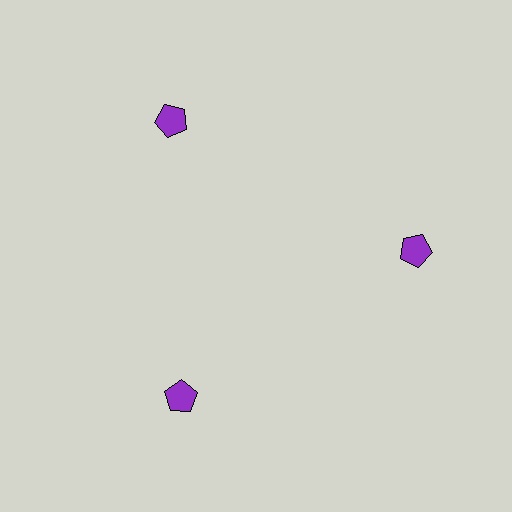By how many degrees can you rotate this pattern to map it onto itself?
The pattern maps onto itself every 120 degrees of rotation.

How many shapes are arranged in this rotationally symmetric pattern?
There are 3 shapes, arranged in 3 groups of 1.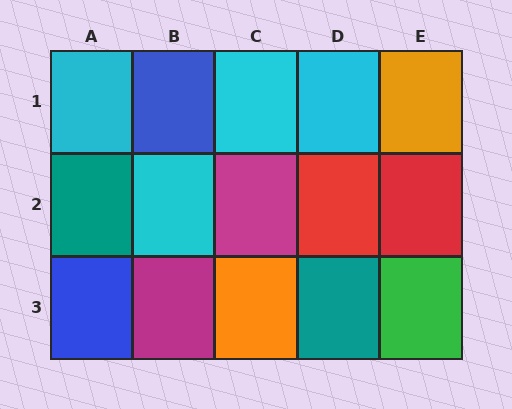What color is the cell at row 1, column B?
Blue.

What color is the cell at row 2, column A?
Teal.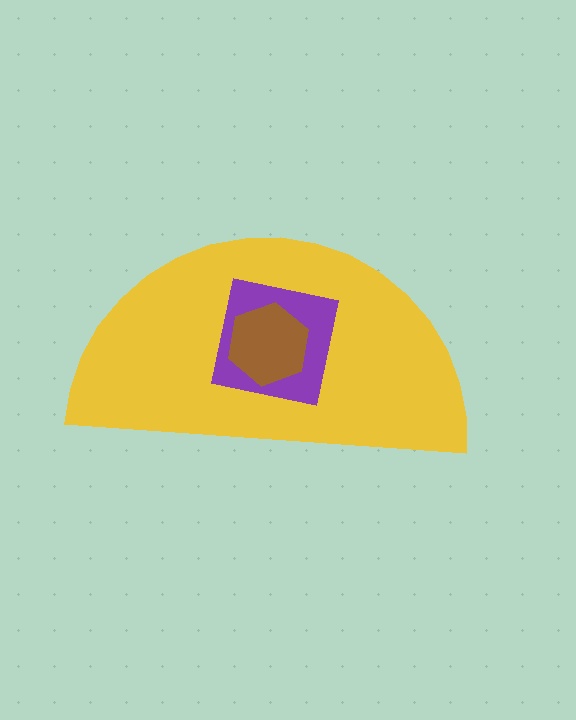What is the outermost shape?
The yellow semicircle.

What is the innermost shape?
The brown hexagon.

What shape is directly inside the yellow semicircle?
The purple square.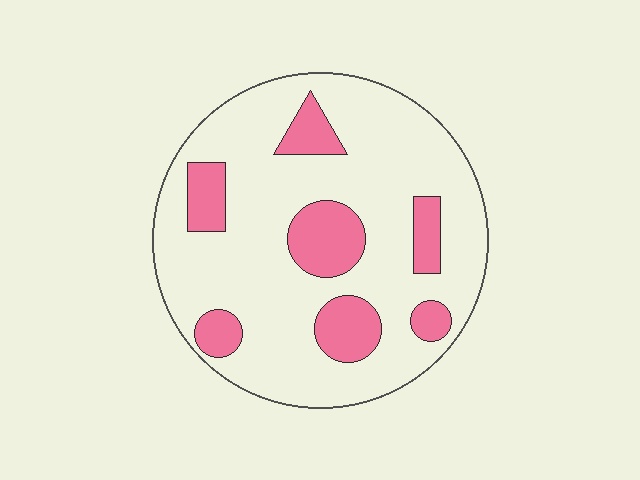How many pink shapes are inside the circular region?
7.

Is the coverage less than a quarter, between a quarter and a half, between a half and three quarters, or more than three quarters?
Less than a quarter.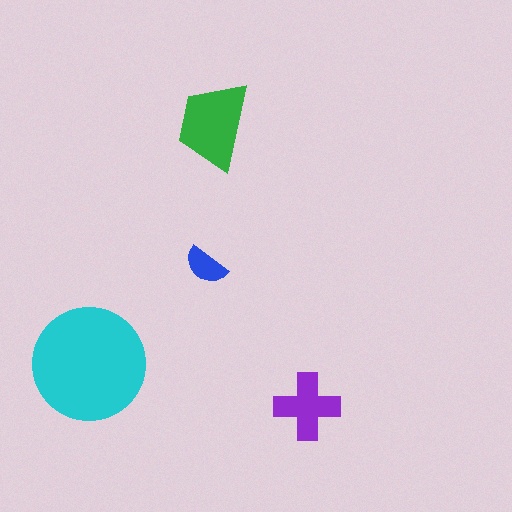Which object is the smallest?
The blue semicircle.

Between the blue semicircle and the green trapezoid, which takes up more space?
The green trapezoid.